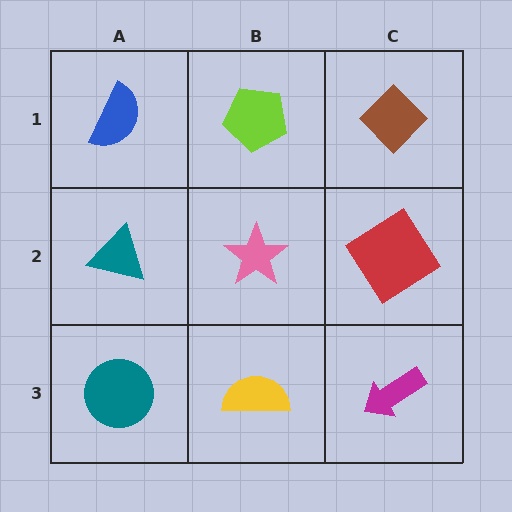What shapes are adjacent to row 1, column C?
A red diamond (row 2, column C), a lime pentagon (row 1, column B).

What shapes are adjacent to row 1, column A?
A teal triangle (row 2, column A), a lime pentagon (row 1, column B).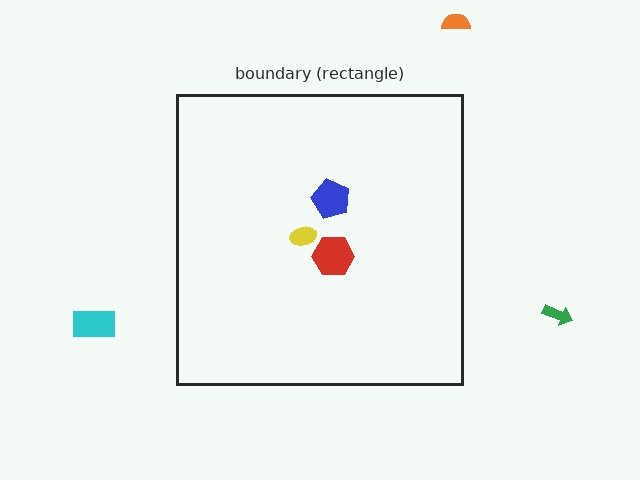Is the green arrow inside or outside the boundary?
Outside.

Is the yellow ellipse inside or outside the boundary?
Inside.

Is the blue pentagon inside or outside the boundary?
Inside.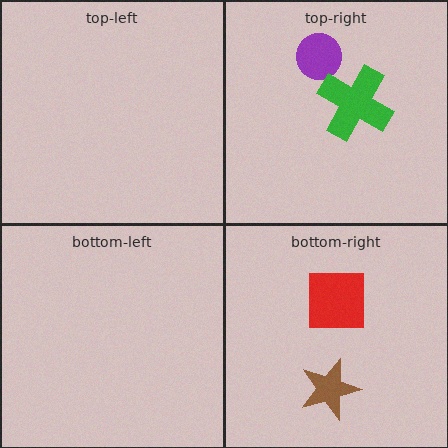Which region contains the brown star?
The bottom-right region.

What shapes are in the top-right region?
The purple circle, the green cross.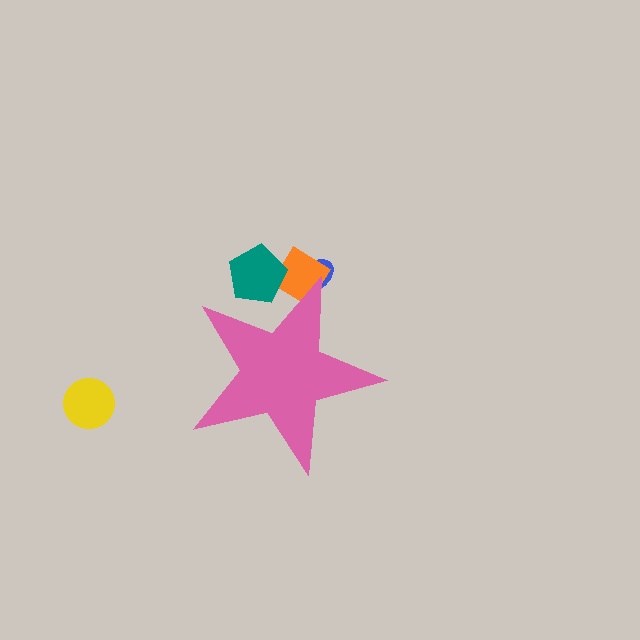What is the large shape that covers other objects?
A pink star.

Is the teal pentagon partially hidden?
Yes, the teal pentagon is partially hidden behind the pink star.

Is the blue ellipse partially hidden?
Yes, the blue ellipse is partially hidden behind the pink star.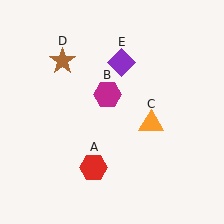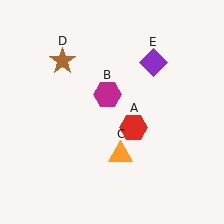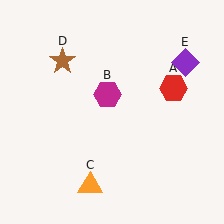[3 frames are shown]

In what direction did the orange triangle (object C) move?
The orange triangle (object C) moved down and to the left.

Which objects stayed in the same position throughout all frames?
Magenta hexagon (object B) and brown star (object D) remained stationary.